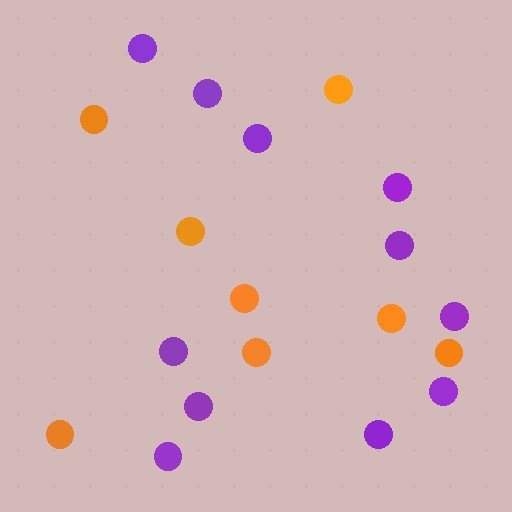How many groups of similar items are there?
There are 2 groups: one group of orange circles (8) and one group of purple circles (11).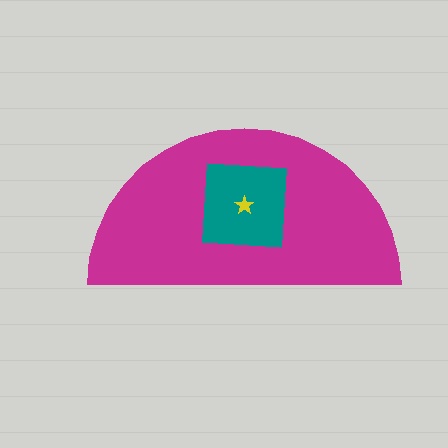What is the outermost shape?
The magenta semicircle.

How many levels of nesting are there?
3.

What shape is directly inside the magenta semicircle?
The teal square.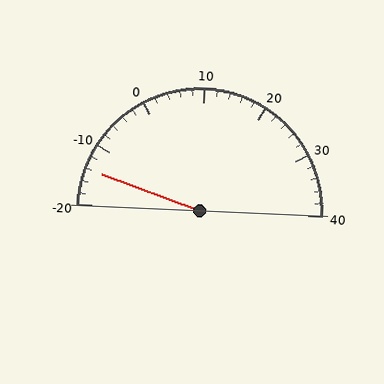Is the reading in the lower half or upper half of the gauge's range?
The reading is in the lower half of the range (-20 to 40).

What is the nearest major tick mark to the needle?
The nearest major tick mark is -10.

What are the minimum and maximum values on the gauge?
The gauge ranges from -20 to 40.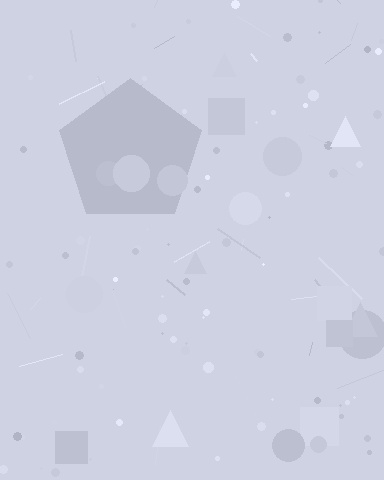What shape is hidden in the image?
A pentagon is hidden in the image.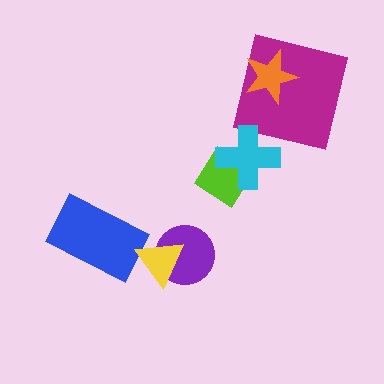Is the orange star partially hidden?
No, no other shape covers it.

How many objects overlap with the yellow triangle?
1 object overlaps with the yellow triangle.